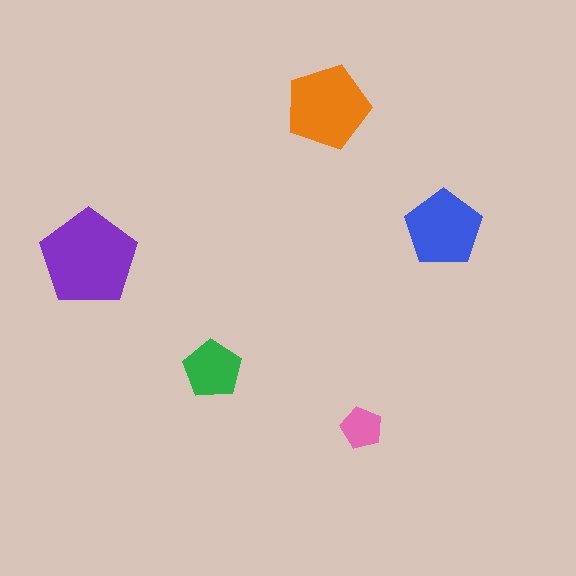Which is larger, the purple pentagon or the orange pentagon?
The purple one.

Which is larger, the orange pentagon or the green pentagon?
The orange one.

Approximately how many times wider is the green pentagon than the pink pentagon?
About 1.5 times wider.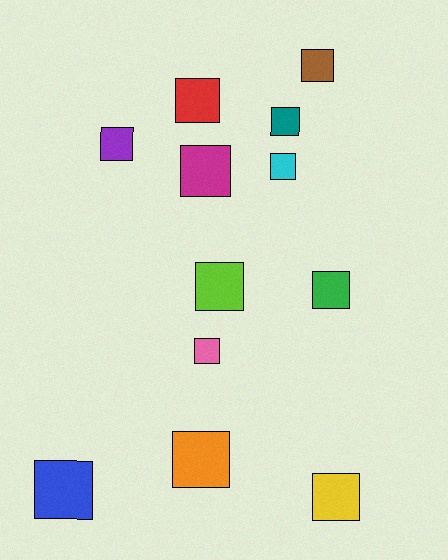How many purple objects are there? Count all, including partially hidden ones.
There is 1 purple object.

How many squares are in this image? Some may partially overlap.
There are 12 squares.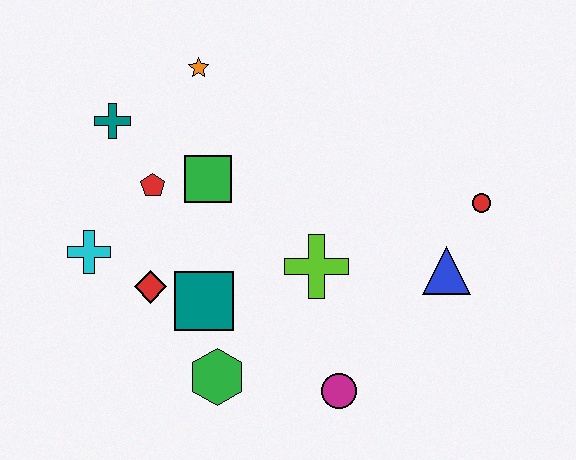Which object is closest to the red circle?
The blue triangle is closest to the red circle.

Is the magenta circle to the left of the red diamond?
No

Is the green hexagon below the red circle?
Yes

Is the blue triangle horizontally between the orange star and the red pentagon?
No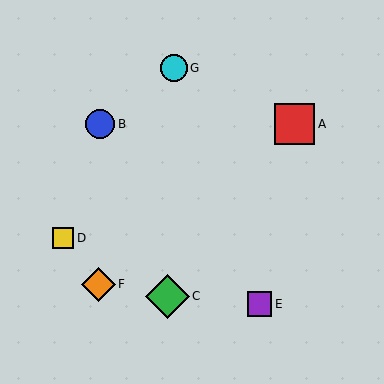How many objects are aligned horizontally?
2 objects (A, B) are aligned horizontally.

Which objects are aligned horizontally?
Objects A, B are aligned horizontally.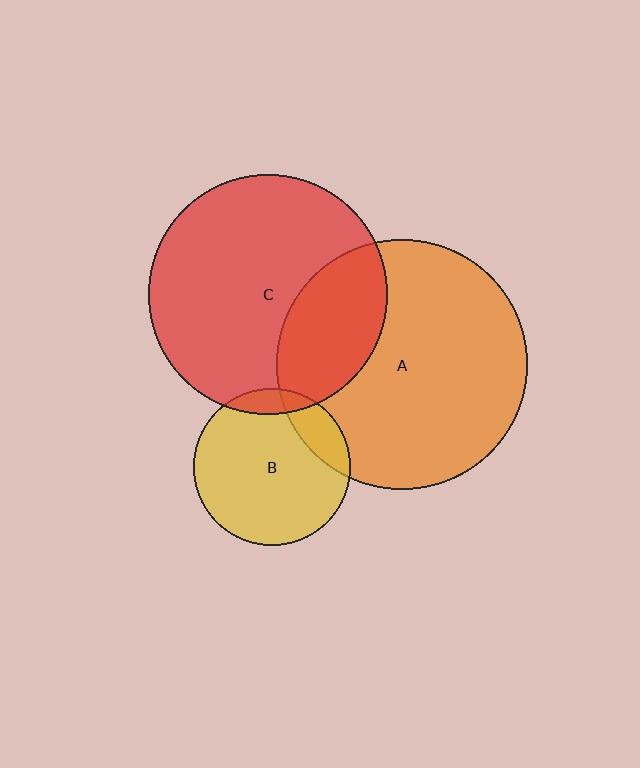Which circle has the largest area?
Circle A (orange).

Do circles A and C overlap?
Yes.